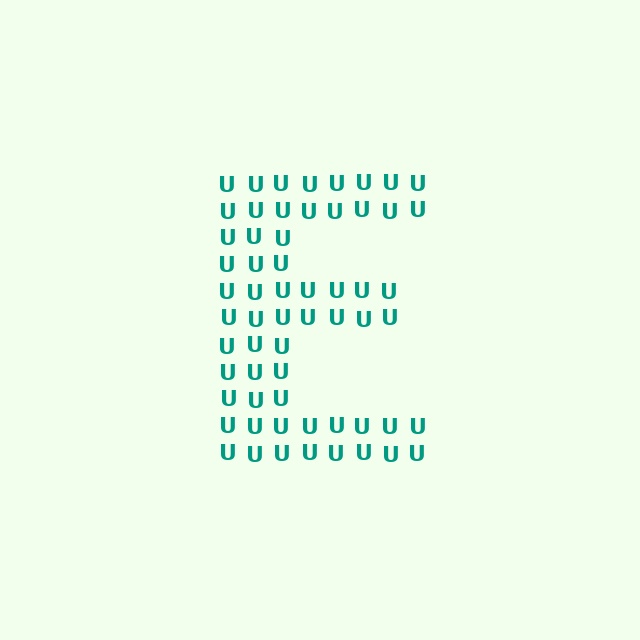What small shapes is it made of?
It is made of small letter U's.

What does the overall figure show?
The overall figure shows the letter E.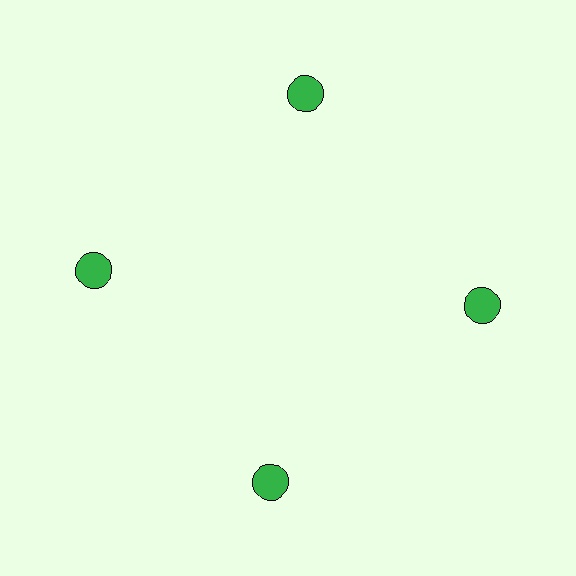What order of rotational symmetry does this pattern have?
This pattern has 4-fold rotational symmetry.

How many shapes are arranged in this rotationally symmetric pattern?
There are 4 shapes, arranged in 4 groups of 1.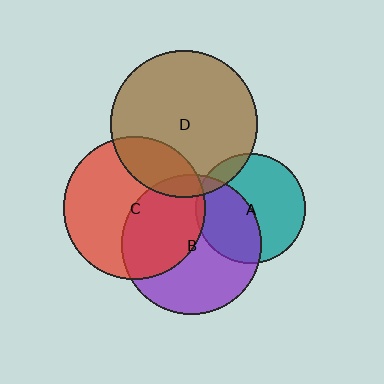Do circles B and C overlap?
Yes.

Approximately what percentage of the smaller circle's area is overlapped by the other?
Approximately 40%.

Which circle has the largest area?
Circle D (brown).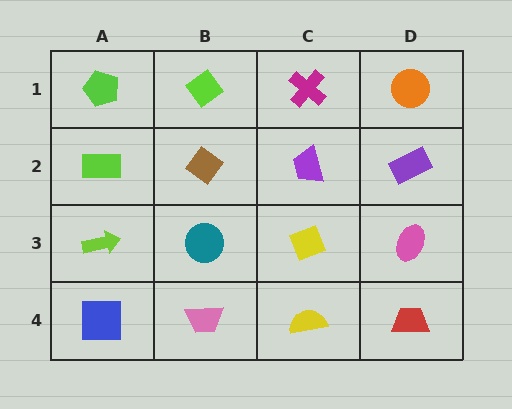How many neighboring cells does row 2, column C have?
4.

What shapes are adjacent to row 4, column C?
A yellow diamond (row 3, column C), a pink trapezoid (row 4, column B), a red trapezoid (row 4, column D).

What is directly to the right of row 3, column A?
A teal circle.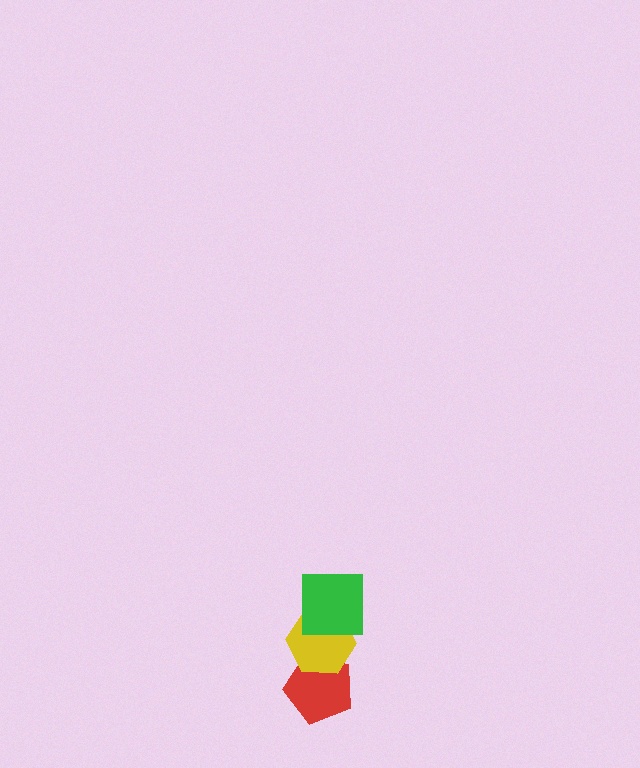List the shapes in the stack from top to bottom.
From top to bottom: the green square, the yellow hexagon, the red pentagon.